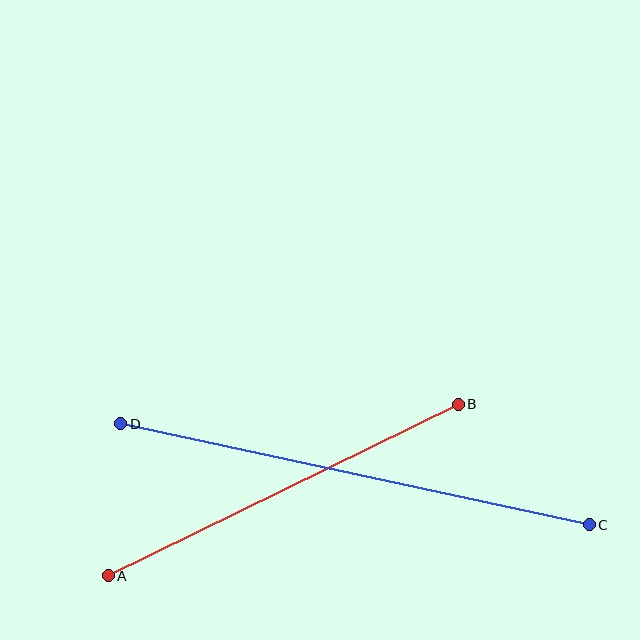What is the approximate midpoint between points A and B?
The midpoint is at approximately (283, 490) pixels.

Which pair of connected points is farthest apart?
Points C and D are farthest apart.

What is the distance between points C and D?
The distance is approximately 479 pixels.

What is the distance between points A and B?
The distance is approximately 390 pixels.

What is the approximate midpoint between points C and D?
The midpoint is at approximately (355, 474) pixels.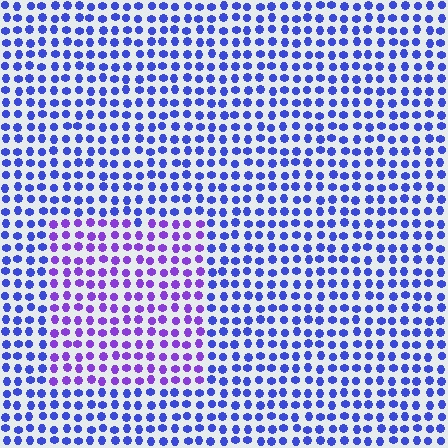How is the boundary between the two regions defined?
The boundary is defined purely by a slight shift in hue (about 36 degrees). Spacing, size, and orientation are identical on both sides.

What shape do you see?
I see a rectangle.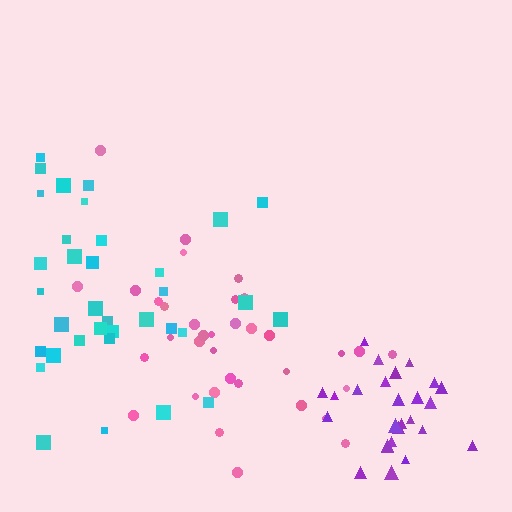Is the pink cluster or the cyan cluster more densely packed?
Pink.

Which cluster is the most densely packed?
Purple.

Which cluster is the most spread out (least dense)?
Cyan.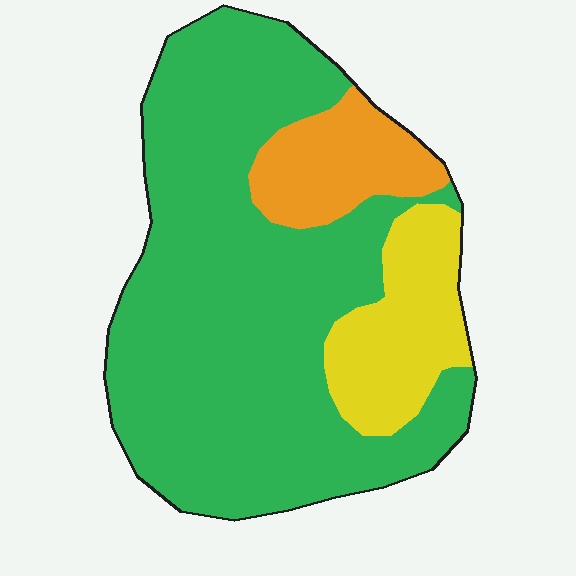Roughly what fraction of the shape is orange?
Orange takes up less than a sixth of the shape.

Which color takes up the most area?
Green, at roughly 75%.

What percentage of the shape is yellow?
Yellow takes up about one sixth (1/6) of the shape.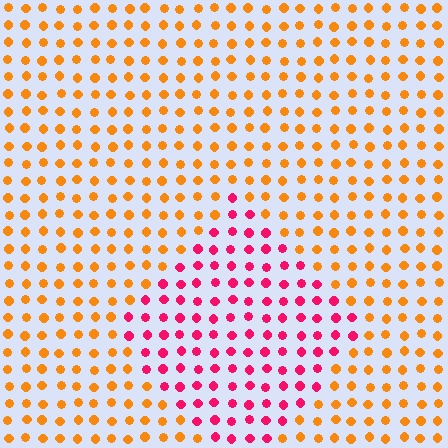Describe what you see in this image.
The image is filled with small orange elements in a uniform arrangement. A diamond-shaped region is visible where the elements are tinted to a slightly different hue, forming a subtle color boundary.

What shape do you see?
I see a diamond.